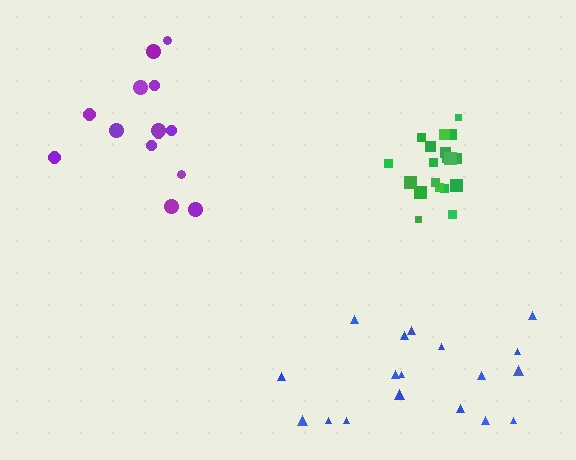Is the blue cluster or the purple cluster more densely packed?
Purple.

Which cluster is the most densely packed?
Green.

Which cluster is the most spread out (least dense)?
Blue.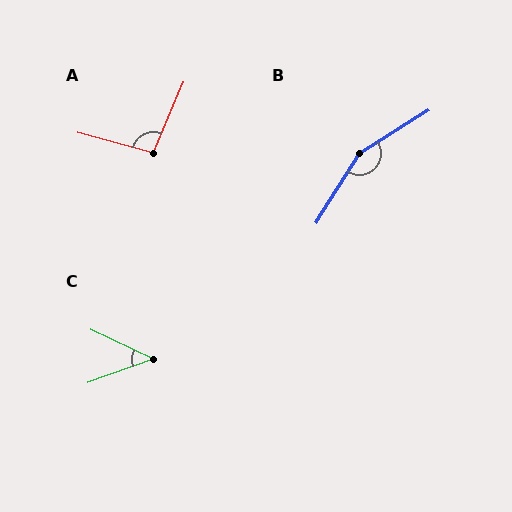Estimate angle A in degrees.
Approximately 98 degrees.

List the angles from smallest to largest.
C (45°), A (98°), B (154°).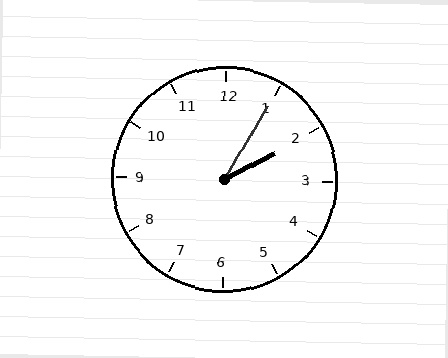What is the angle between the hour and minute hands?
Approximately 32 degrees.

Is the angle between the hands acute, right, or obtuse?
It is acute.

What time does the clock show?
2:05.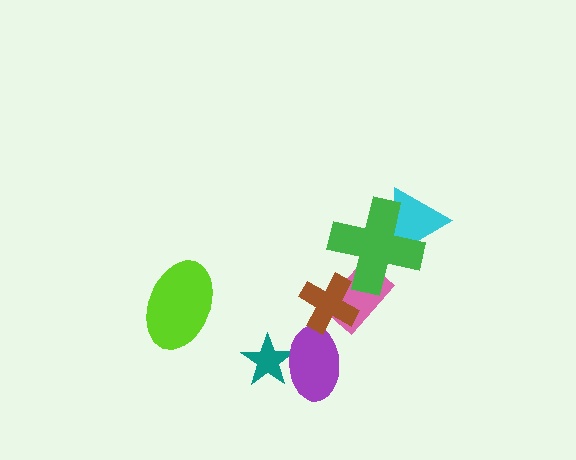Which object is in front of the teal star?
The purple ellipse is in front of the teal star.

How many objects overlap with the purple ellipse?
1 object overlaps with the purple ellipse.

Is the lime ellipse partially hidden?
No, no other shape covers it.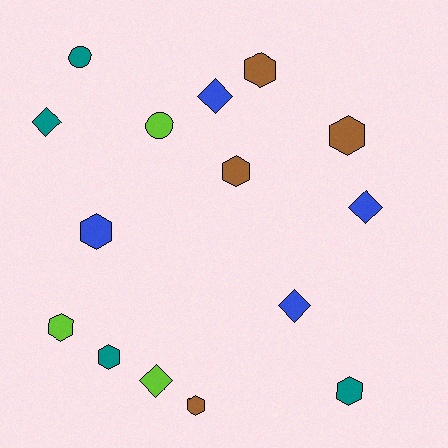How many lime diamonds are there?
There is 1 lime diamond.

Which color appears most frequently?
Brown, with 4 objects.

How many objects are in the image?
There are 15 objects.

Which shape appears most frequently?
Hexagon, with 8 objects.